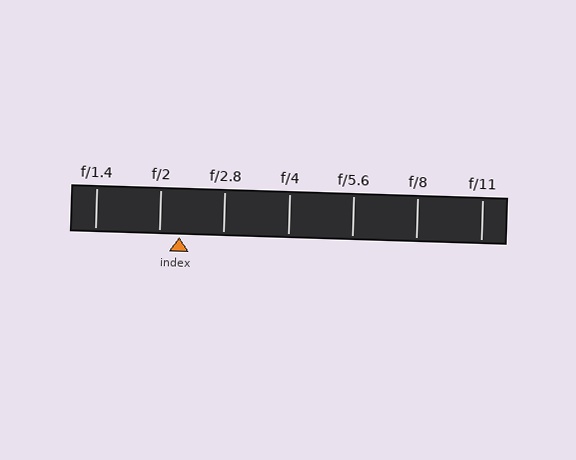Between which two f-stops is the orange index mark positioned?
The index mark is between f/2 and f/2.8.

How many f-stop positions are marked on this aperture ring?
There are 7 f-stop positions marked.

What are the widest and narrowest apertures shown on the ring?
The widest aperture shown is f/1.4 and the narrowest is f/11.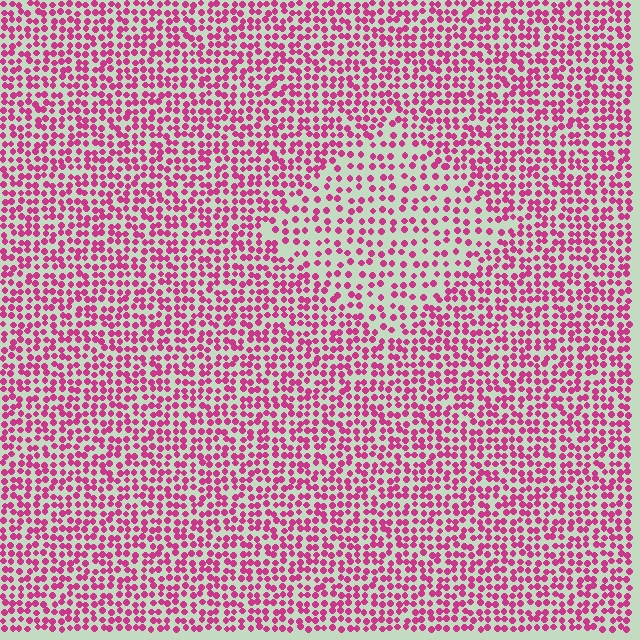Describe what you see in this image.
The image contains small magenta elements arranged at two different densities. A diamond-shaped region is visible where the elements are less densely packed than the surrounding area.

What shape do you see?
I see a diamond.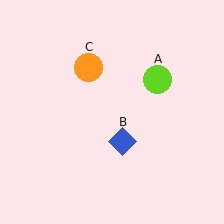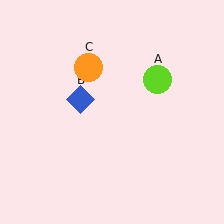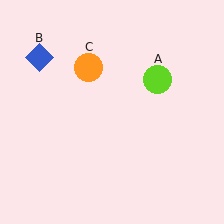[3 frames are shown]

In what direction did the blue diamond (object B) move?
The blue diamond (object B) moved up and to the left.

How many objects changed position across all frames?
1 object changed position: blue diamond (object B).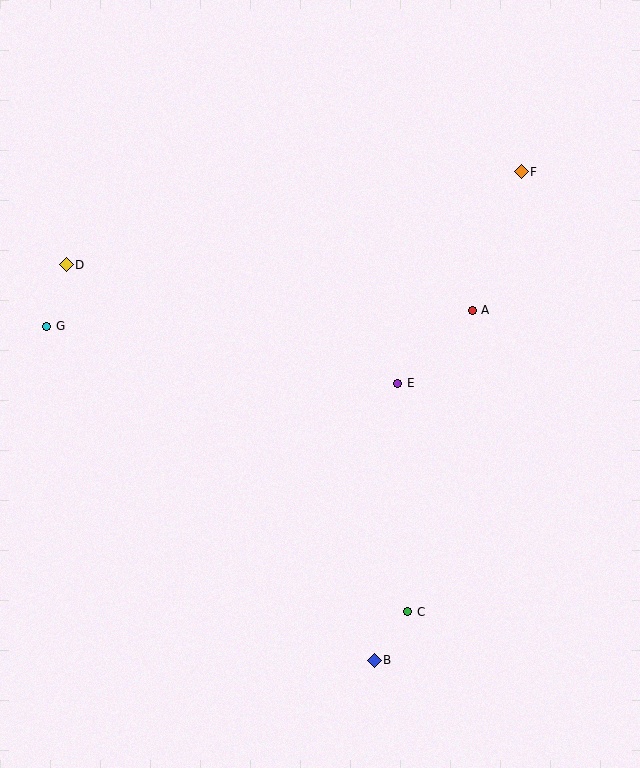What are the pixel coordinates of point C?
Point C is at (408, 612).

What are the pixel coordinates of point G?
Point G is at (47, 326).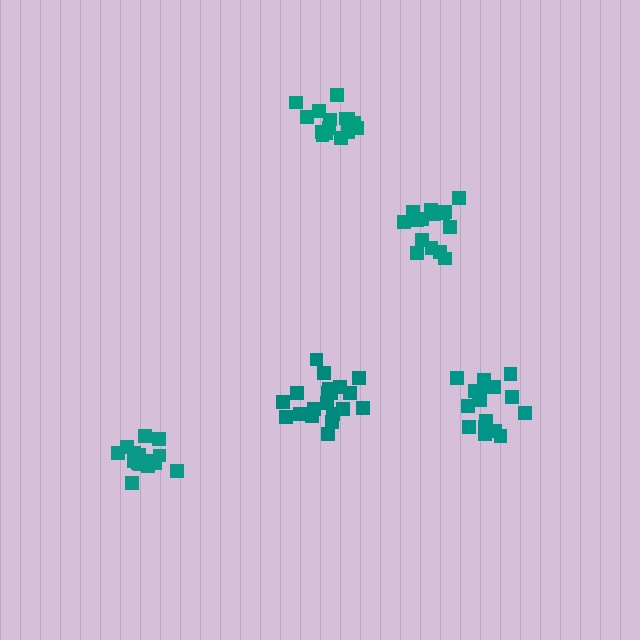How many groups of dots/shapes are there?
There are 5 groups.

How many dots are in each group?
Group 1: 20 dots, Group 2: 15 dots, Group 3: 15 dots, Group 4: 15 dots, Group 5: 17 dots (82 total).